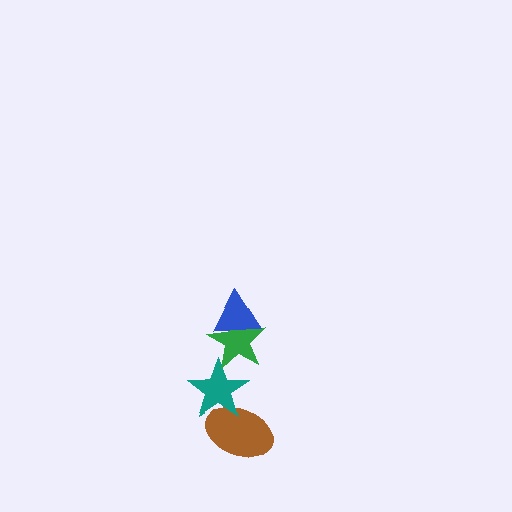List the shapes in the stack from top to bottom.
From top to bottom: the blue triangle, the green star, the teal star, the brown ellipse.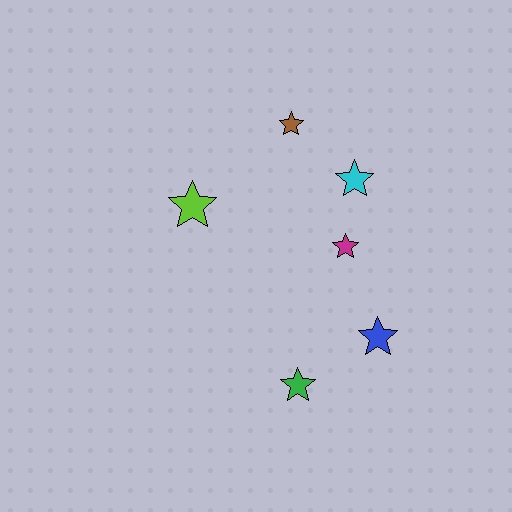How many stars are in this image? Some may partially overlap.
There are 6 stars.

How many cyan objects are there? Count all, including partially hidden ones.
There is 1 cyan object.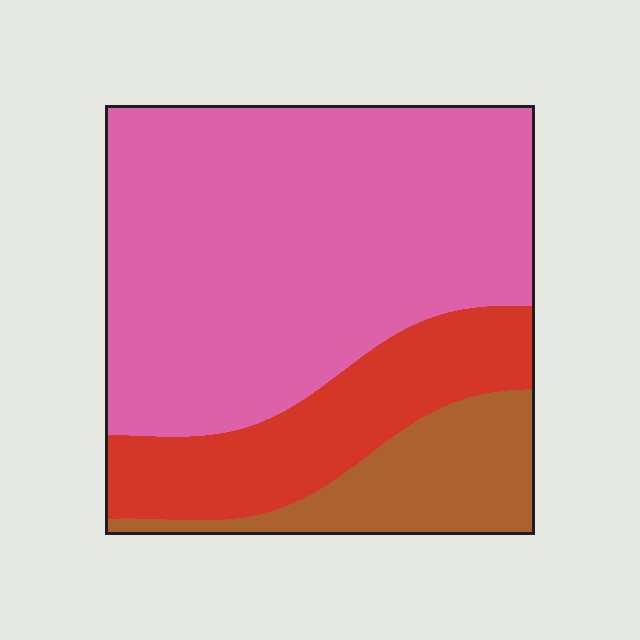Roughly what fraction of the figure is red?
Red takes up between a sixth and a third of the figure.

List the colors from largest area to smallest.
From largest to smallest: pink, red, brown.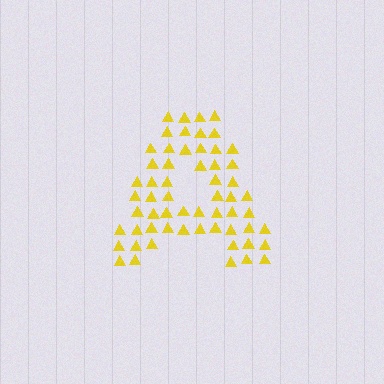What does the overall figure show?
The overall figure shows the letter A.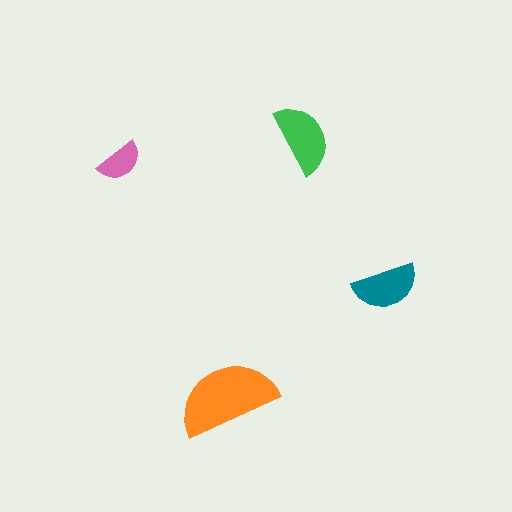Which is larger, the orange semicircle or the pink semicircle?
The orange one.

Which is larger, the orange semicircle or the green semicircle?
The orange one.